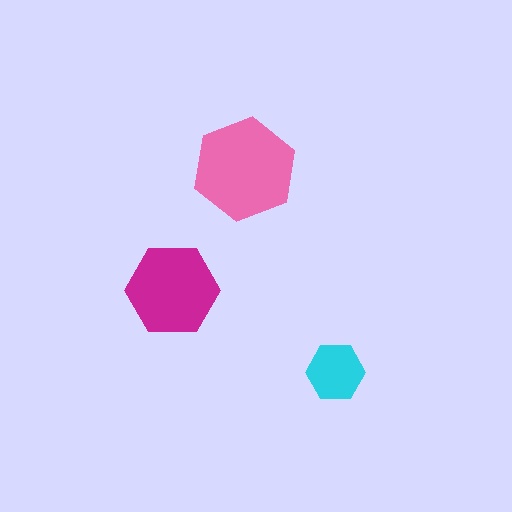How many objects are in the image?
There are 3 objects in the image.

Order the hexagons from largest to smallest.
the pink one, the magenta one, the cyan one.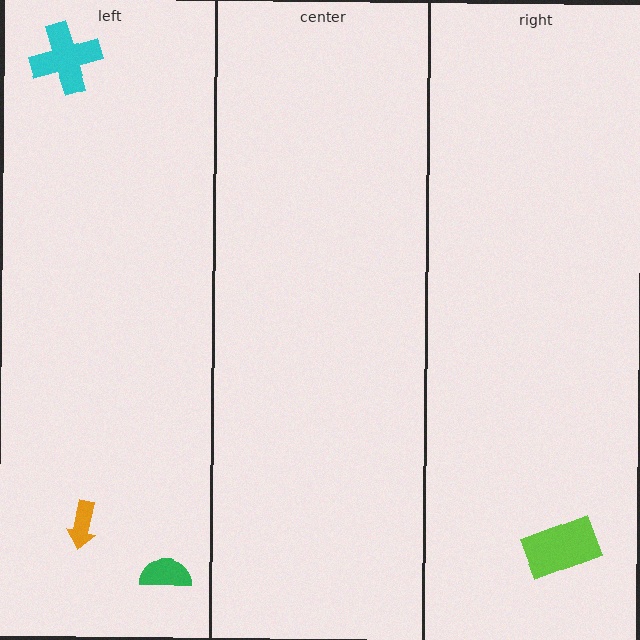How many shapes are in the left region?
3.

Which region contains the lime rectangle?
The right region.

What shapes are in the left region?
The green semicircle, the orange arrow, the cyan cross.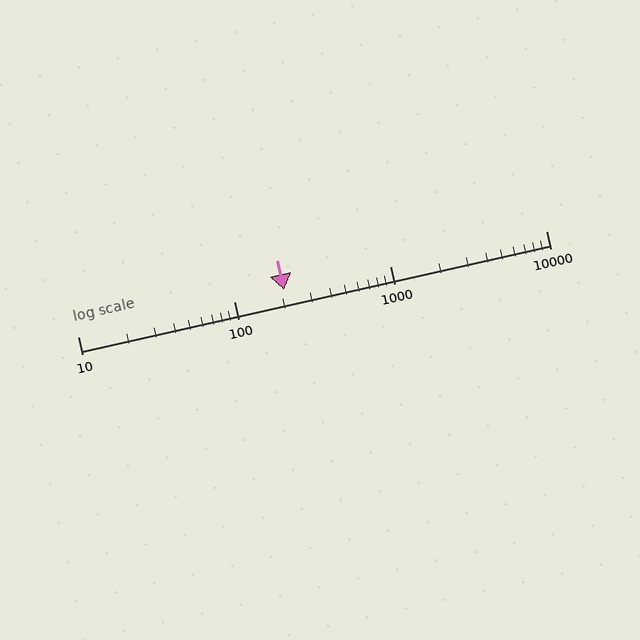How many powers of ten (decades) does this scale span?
The scale spans 3 decades, from 10 to 10000.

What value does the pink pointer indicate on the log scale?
The pointer indicates approximately 210.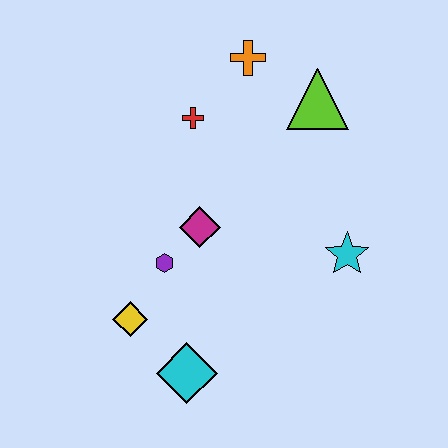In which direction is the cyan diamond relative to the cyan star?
The cyan diamond is to the left of the cyan star.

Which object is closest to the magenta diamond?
The purple hexagon is closest to the magenta diamond.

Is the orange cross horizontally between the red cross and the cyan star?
Yes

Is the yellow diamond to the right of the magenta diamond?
No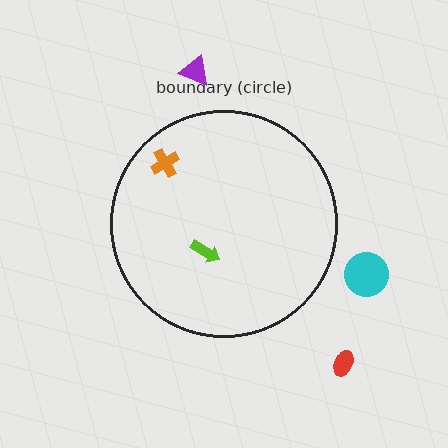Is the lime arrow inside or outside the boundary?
Inside.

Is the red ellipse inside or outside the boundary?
Outside.